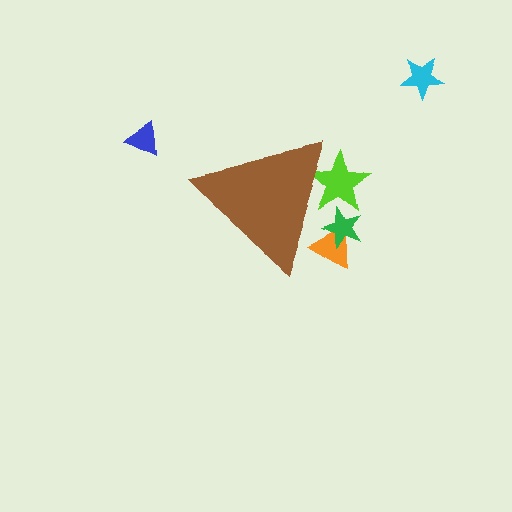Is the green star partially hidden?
Yes, the green star is partially hidden behind the brown triangle.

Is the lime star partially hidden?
Yes, the lime star is partially hidden behind the brown triangle.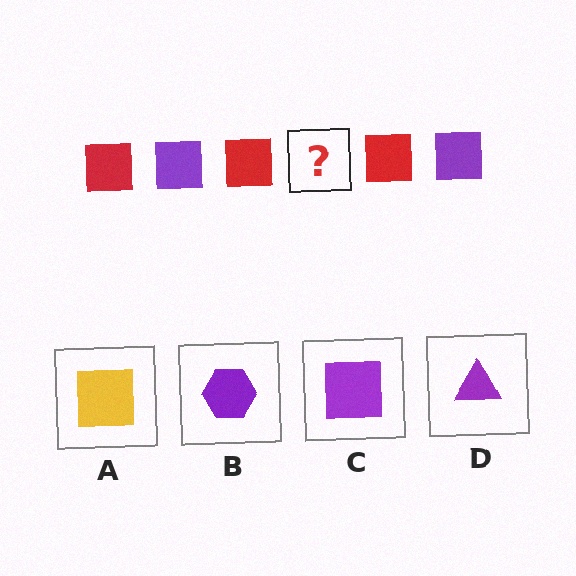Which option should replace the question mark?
Option C.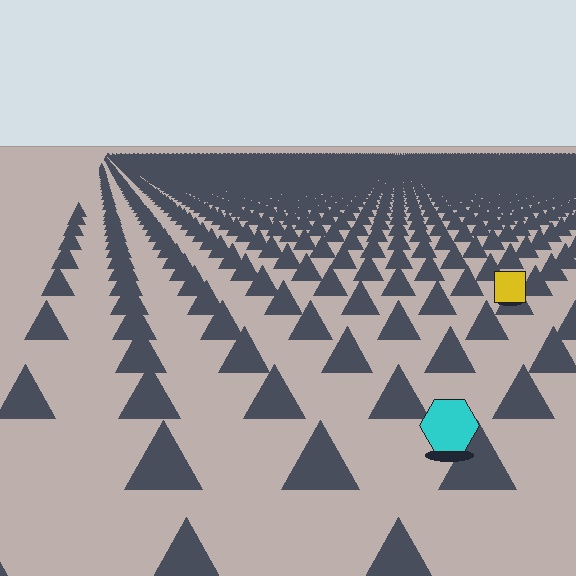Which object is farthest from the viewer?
The yellow square is farthest from the viewer. It appears smaller and the ground texture around it is denser.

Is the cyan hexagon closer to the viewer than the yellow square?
Yes. The cyan hexagon is closer — you can tell from the texture gradient: the ground texture is coarser near it.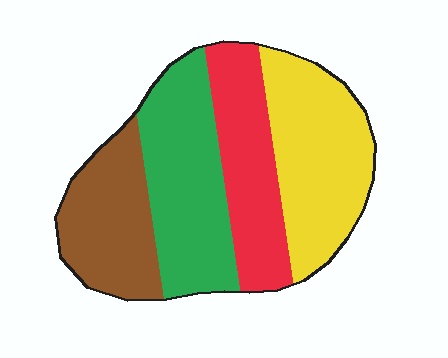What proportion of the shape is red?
Red covers about 20% of the shape.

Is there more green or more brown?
Green.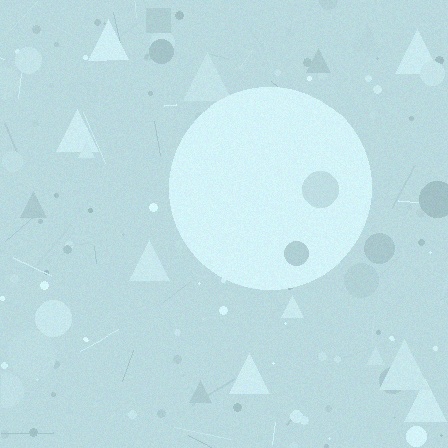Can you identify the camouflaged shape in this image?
The camouflaged shape is a circle.